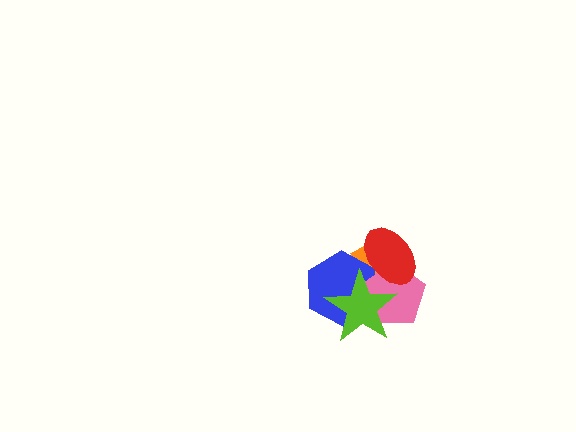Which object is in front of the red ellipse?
The lime star is in front of the red ellipse.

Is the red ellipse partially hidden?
Yes, it is partially covered by another shape.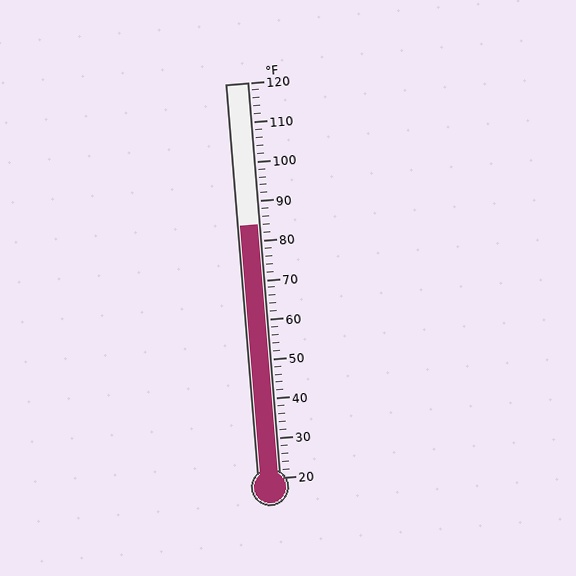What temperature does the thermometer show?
The thermometer shows approximately 84°F.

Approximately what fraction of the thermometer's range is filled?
The thermometer is filled to approximately 65% of its range.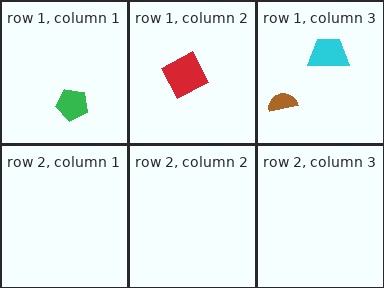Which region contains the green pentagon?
The row 1, column 1 region.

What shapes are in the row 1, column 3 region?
The cyan trapezoid, the brown semicircle.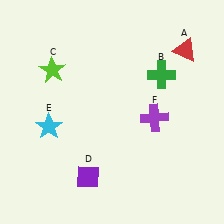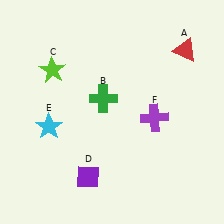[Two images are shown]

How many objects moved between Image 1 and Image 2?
1 object moved between the two images.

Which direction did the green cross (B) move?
The green cross (B) moved left.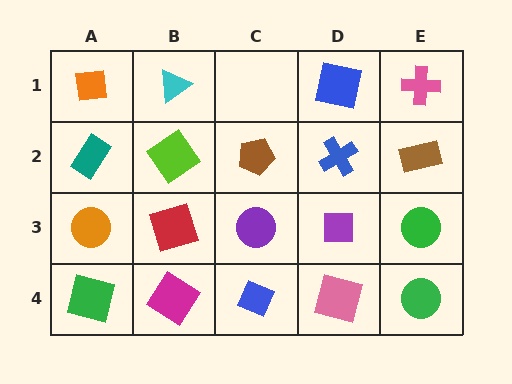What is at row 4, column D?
A pink square.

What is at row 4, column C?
A blue diamond.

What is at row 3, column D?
A purple square.